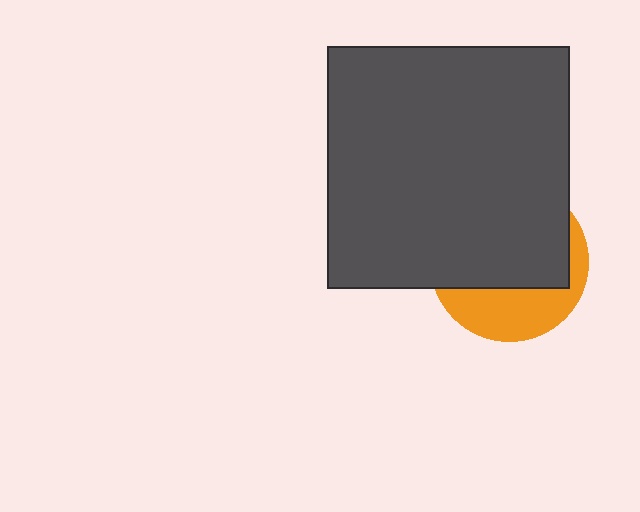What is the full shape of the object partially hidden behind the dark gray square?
The partially hidden object is an orange circle.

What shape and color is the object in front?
The object in front is a dark gray square.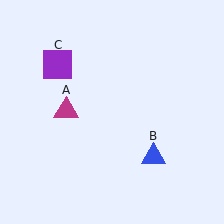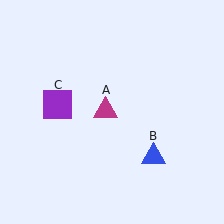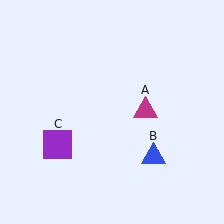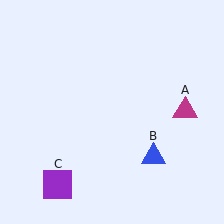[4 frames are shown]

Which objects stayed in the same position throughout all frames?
Blue triangle (object B) remained stationary.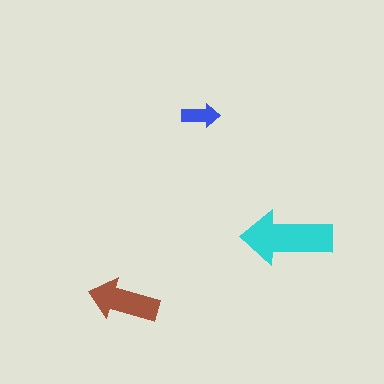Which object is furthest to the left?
The brown arrow is leftmost.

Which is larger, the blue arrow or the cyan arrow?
The cyan one.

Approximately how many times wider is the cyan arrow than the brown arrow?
About 1.5 times wider.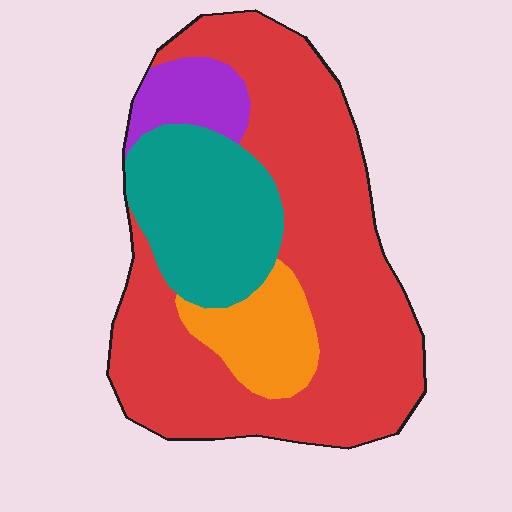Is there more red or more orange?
Red.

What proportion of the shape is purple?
Purple takes up about one tenth (1/10) of the shape.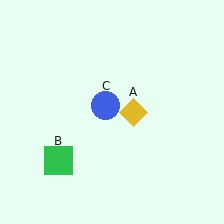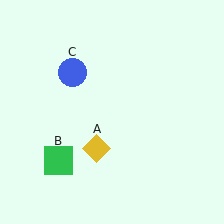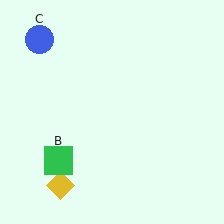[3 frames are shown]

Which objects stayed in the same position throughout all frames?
Green square (object B) remained stationary.